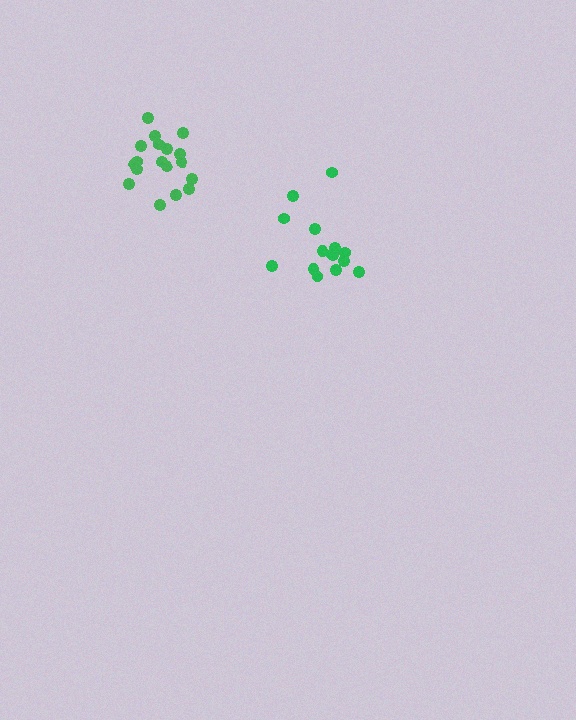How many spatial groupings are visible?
There are 2 spatial groupings.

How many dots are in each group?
Group 1: 15 dots, Group 2: 18 dots (33 total).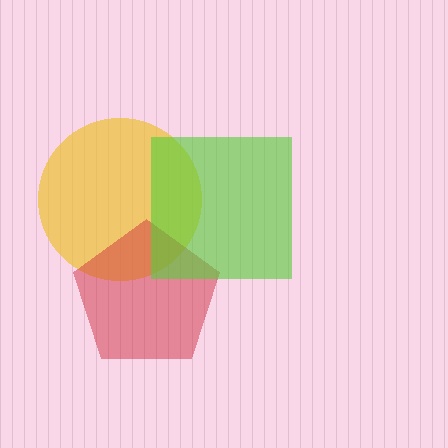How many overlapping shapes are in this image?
There are 3 overlapping shapes in the image.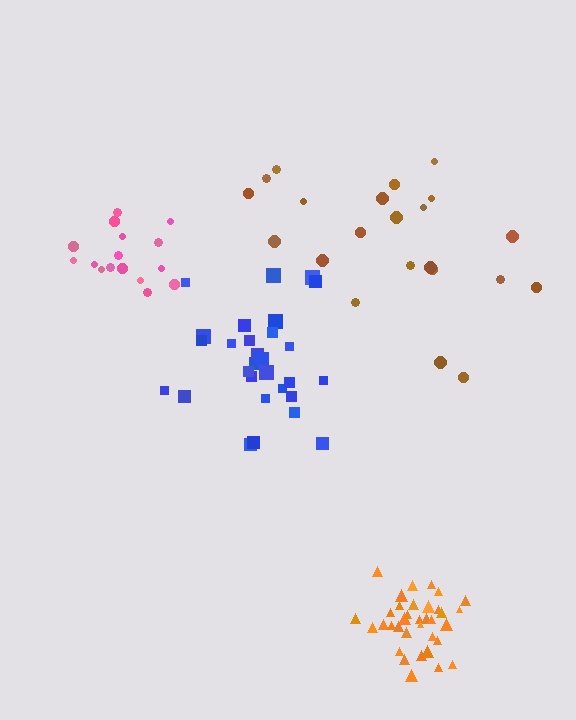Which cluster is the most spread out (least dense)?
Brown.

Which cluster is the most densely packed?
Orange.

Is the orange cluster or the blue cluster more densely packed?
Orange.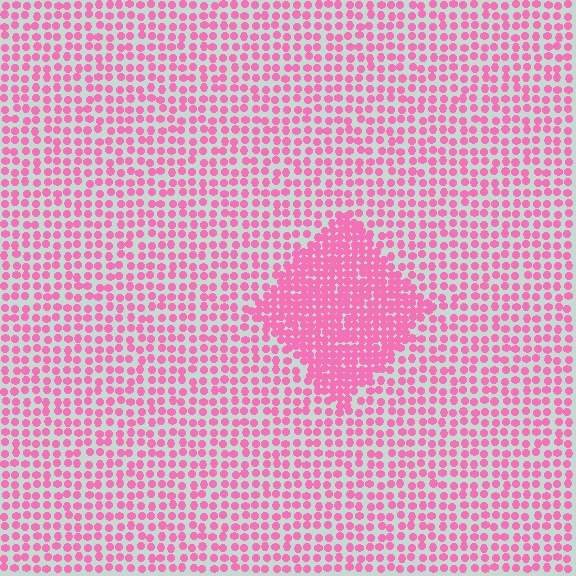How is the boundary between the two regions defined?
The boundary is defined by a change in element density (approximately 2.0x ratio). All elements are the same color, size, and shape.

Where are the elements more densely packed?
The elements are more densely packed inside the diamond boundary.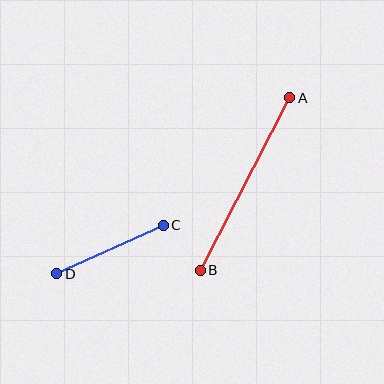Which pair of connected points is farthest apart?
Points A and B are farthest apart.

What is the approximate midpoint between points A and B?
The midpoint is at approximately (245, 184) pixels.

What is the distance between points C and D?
The distance is approximately 117 pixels.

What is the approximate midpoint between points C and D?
The midpoint is at approximately (110, 250) pixels.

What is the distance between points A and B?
The distance is approximately 194 pixels.